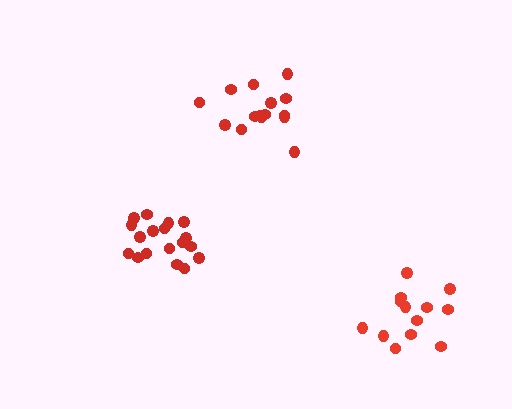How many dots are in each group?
Group 1: 13 dots, Group 2: 15 dots, Group 3: 18 dots (46 total).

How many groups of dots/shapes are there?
There are 3 groups.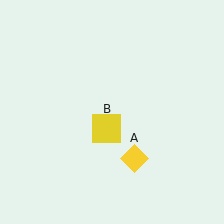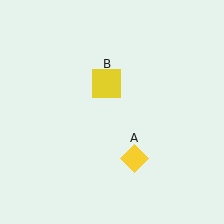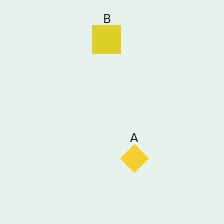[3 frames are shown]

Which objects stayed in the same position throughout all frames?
Yellow diamond (object A) remained stationary.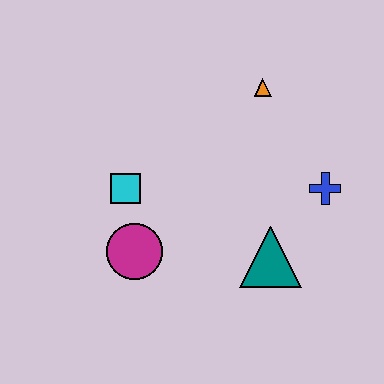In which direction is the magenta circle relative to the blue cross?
The magenta circle is to the left of the blue cross.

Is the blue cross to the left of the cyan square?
No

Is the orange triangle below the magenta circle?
No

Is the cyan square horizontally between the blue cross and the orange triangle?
No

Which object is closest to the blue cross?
The teal triangle is closest to the blue cross.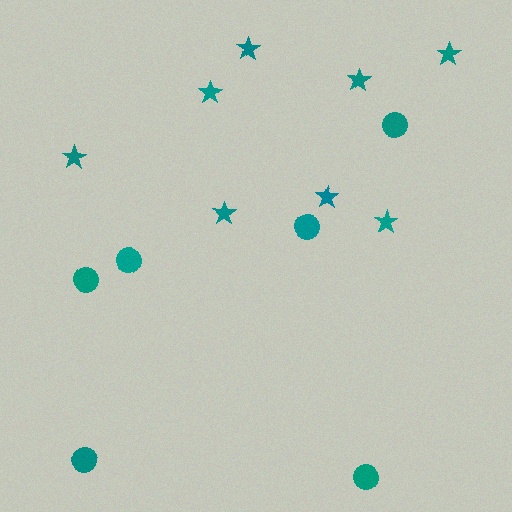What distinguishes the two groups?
There are 2 groups: one group of circles (6) and one group of stars (8).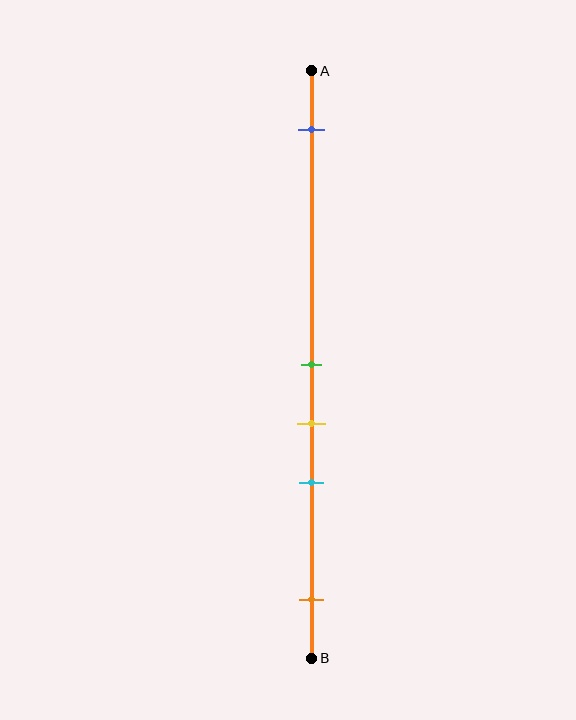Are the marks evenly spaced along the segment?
No, the marks are not evenly spaced.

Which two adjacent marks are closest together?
The green and yellow marks are the closest adjacent pair.